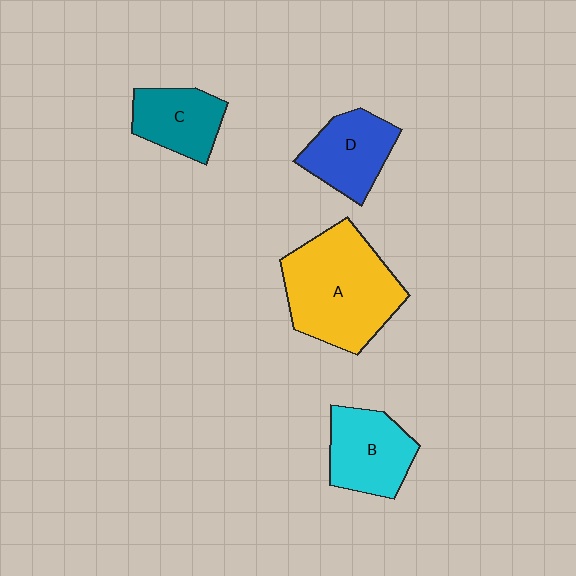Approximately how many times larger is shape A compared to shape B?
Approximately 1.7 times.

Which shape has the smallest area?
Shape C (teal).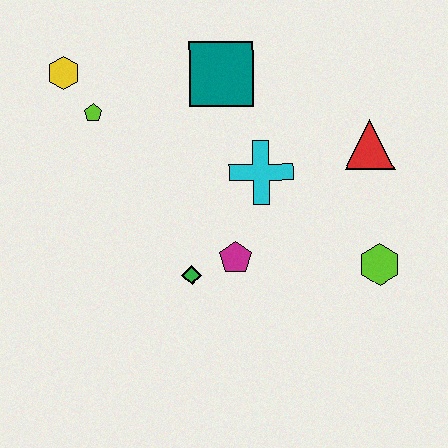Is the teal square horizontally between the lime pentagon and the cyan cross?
Yes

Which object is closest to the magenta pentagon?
The green diamond is closest to the magenta pentagon.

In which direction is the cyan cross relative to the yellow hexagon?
The cyan cross is to the right of the yellow hexagon.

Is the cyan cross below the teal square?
Yes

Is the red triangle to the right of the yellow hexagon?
Yes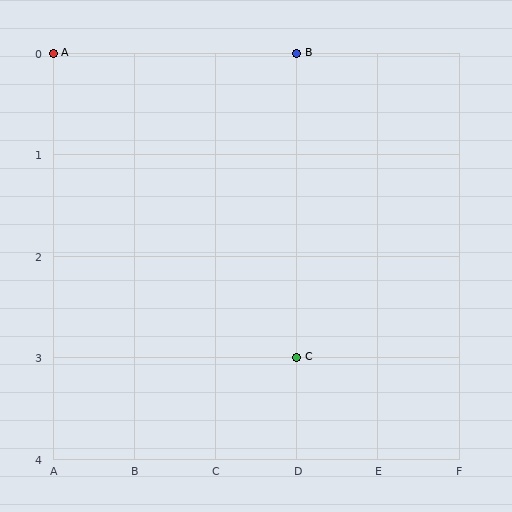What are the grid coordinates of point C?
Point C is at grid coordinates (D, 3).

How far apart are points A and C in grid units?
Points A and C are 3 columns and 3 rows apart (about 4.2 grid units diagonally).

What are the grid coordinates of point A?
Point A is at grid coordinates (A, 0).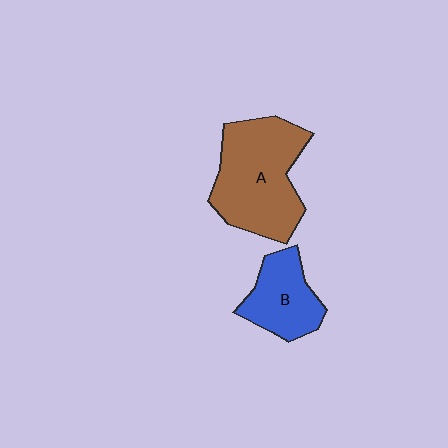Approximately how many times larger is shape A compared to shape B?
Approximately 1.8 times.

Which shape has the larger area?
Shape A (brown).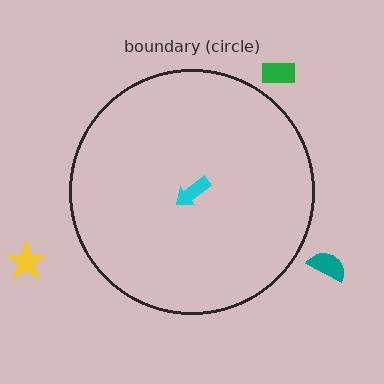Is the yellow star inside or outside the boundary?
Outside.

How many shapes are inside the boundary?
1 inside, 3 outside.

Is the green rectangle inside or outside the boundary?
Outside.